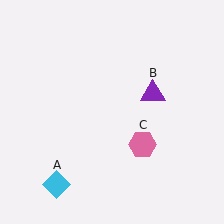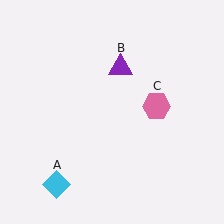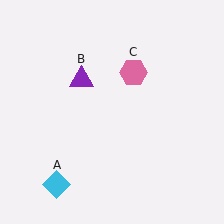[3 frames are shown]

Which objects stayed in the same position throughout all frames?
Cyan diamond (object A) remained stationary.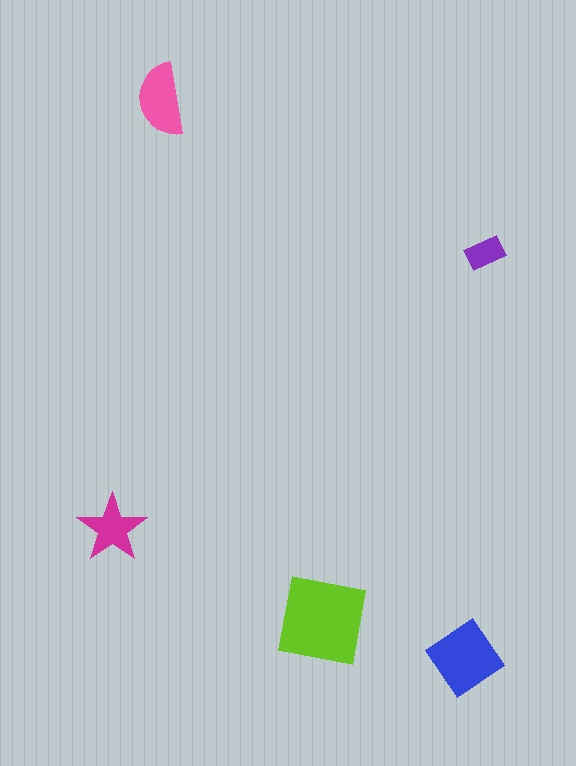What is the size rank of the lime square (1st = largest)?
1st.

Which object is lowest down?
The blue diamond is bottommost.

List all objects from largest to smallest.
The lime square, the blue diamond, the pink semicircle, the magenta star, the purple rectangle.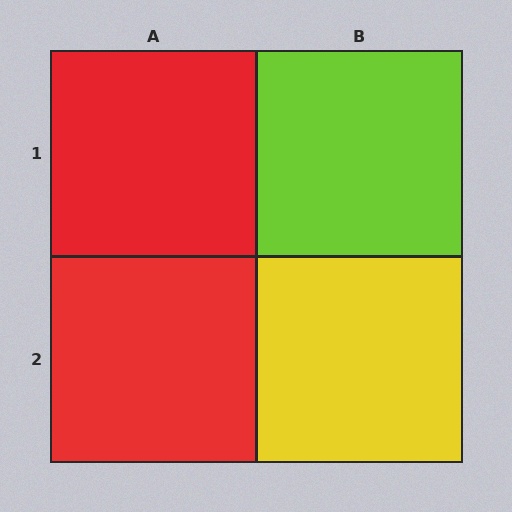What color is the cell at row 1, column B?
Lime.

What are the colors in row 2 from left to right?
Red, yellow.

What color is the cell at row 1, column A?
Red.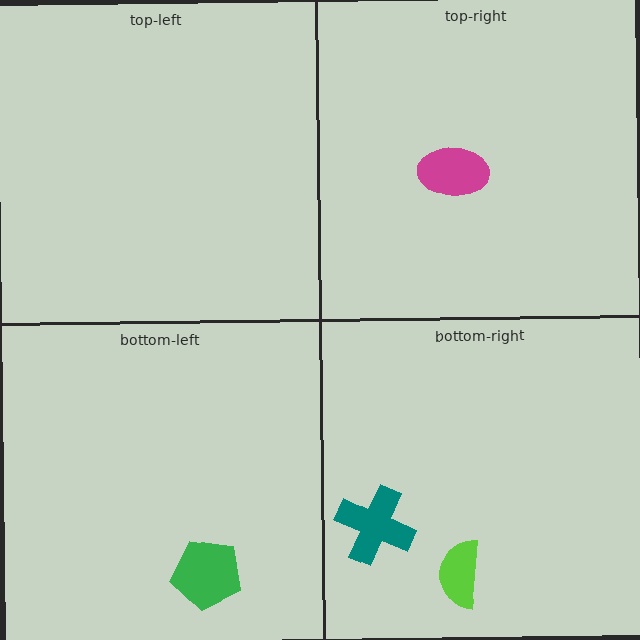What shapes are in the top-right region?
The magenta ellipse.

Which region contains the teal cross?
The bottom-right region.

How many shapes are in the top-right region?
1.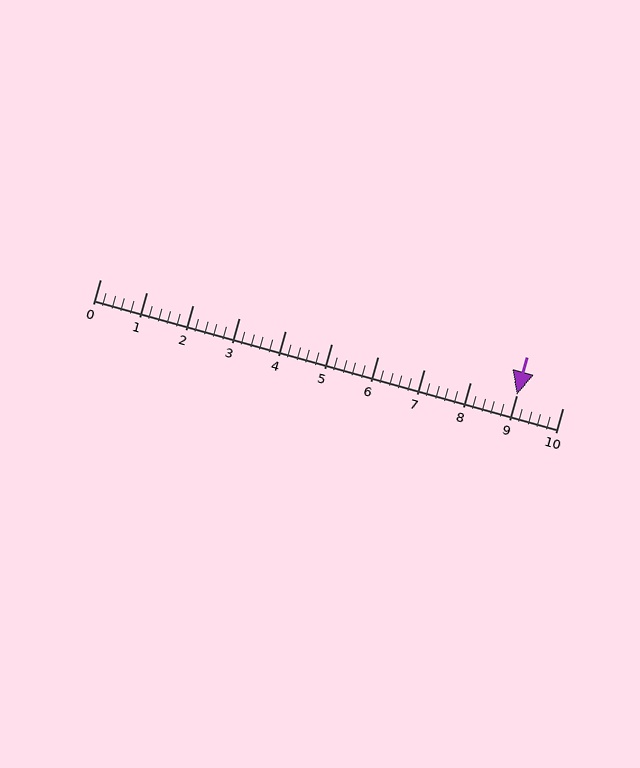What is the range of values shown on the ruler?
The ruler shows values from 0 to 10.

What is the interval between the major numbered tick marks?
The major tick marks are spaced 1 units apart.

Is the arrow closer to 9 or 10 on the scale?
The arrow is closer to 9.